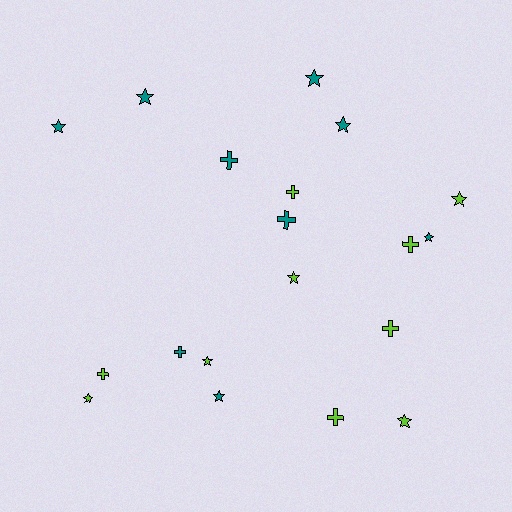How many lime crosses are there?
There are 5 lime crosses.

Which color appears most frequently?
Lime, with 10 objects.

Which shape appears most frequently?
Star, with 11 objects.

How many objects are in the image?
There are 19 objects.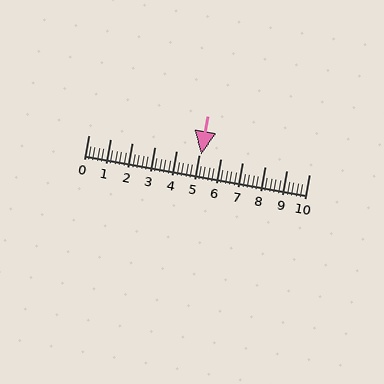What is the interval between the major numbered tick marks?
The major tick marks are spaced 1 units apart.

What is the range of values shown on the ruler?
The ruler shows values from 0 to 10.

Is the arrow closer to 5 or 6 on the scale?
The arrow is closer to 5.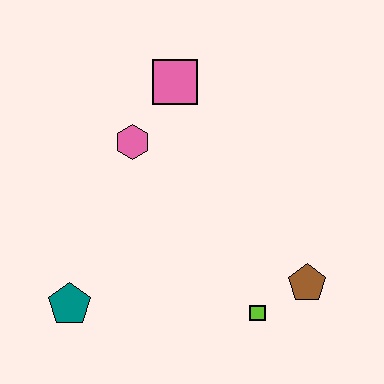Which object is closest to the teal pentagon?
The pink hexagon is closest to the teal pentagon.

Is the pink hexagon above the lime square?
Yes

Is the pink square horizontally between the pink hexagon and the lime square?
Yes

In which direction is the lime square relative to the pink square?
The lime square is below the pink square.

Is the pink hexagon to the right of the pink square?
No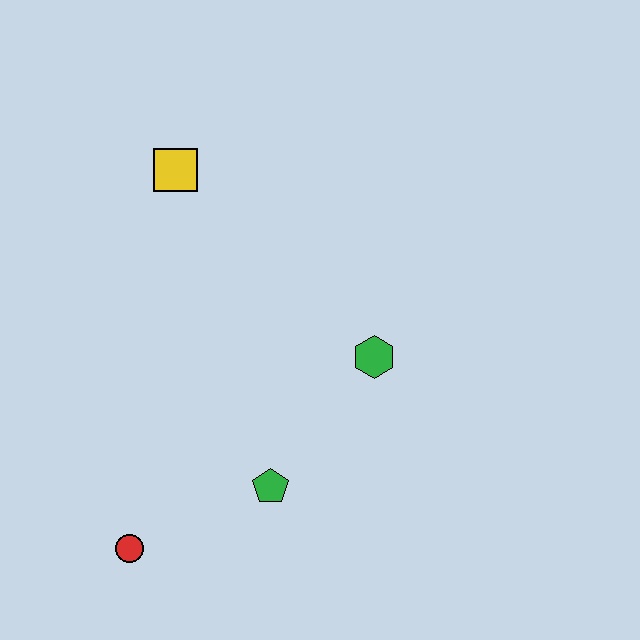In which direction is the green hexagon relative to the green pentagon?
The green hexagon is above the green pentagon.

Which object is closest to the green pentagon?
The red circle is closest to the green pentagon.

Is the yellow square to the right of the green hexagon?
No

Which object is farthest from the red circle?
The yellow square is farthest from the red circle.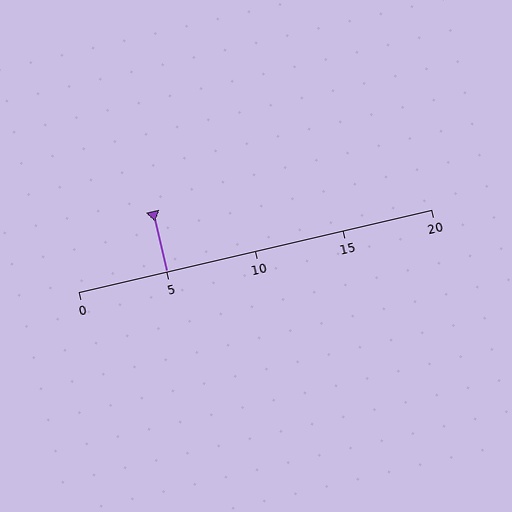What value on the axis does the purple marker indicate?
The marker indicates approximately 5.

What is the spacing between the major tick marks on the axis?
The major ticks are spaced 5 apart.